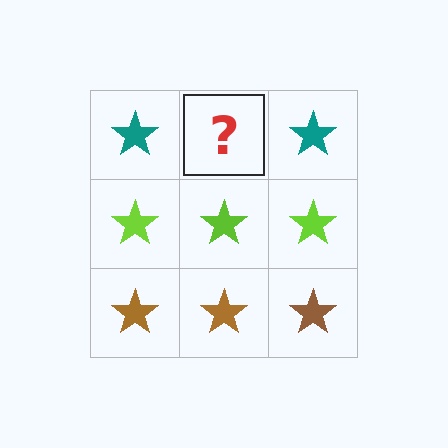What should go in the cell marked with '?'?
The missing cell should contain a teal star.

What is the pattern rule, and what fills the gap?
The rule is that each row has a consistent color. The gap should be filled with a teal star.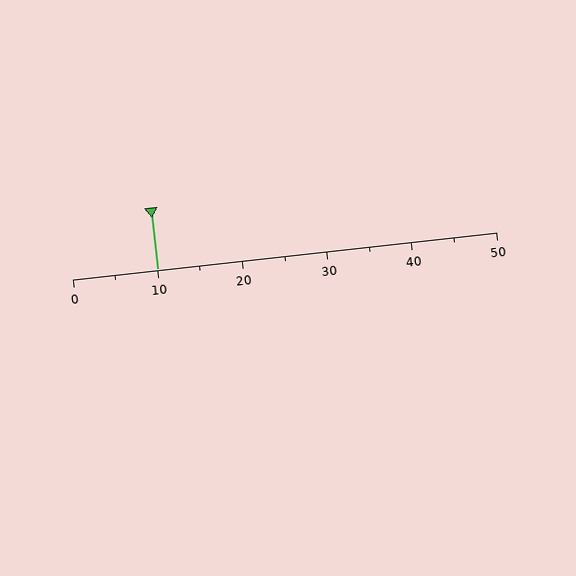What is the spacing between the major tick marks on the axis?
The major ticks are spaced 10 apart.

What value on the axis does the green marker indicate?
The marker indicates approximately 10.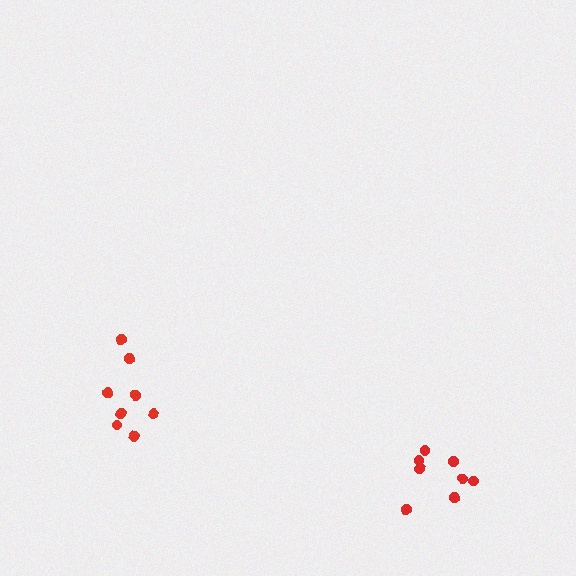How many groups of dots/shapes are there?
There are 2 groups.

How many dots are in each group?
Group 1: 8 dots, Group 2: 8 dots (16 total).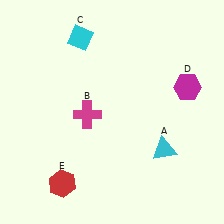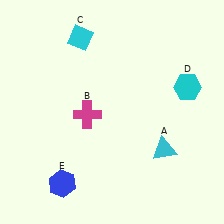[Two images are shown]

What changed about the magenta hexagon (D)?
In Image 1, D is magenta. In Image 2, it changed to cyan.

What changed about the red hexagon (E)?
In Image 1, E is red. In Image 2, it changed to blue.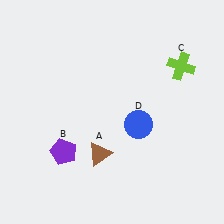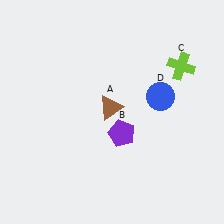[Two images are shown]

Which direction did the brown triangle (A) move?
The brown triangle (A) moved up.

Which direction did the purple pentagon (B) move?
The purple pentagon (B) moved right.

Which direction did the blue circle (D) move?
The blue circle (D) moved up.